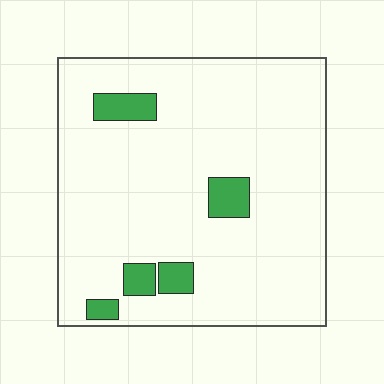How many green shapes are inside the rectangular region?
5.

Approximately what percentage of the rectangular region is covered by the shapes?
Approximately 10%.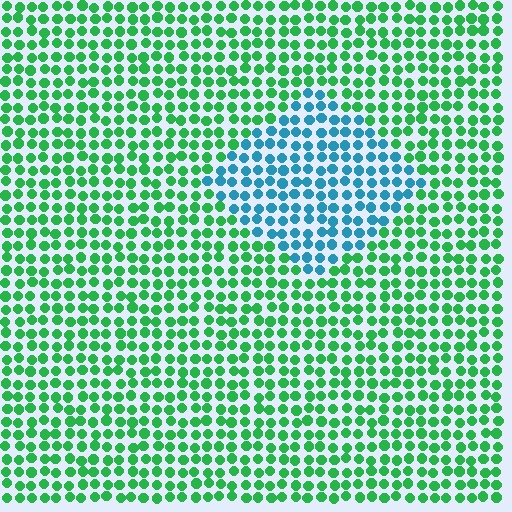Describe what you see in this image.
The image is filled with small green elements in a uniform arrangement. A diamond-shaped region is visible where the elements are tinted to a slightly different hue, forming a subtle color boundary.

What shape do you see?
I see a diamond.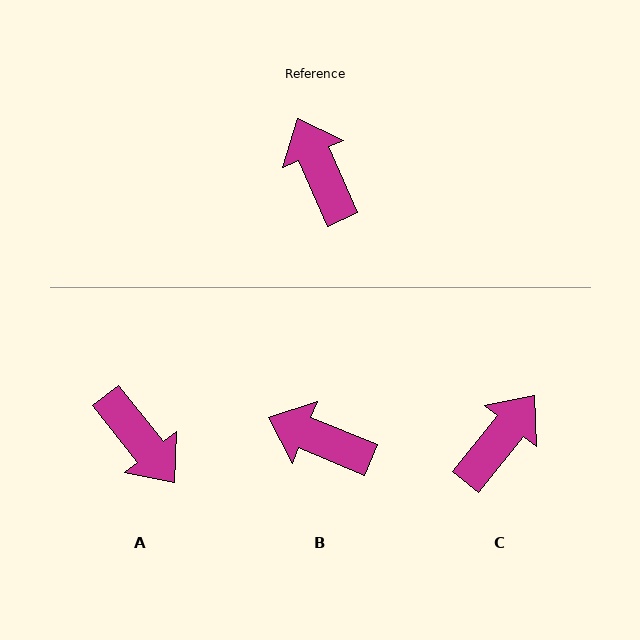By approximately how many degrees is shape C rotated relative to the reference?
Approximately 62 degrees clockwise.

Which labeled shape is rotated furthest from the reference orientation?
A, about 166 degrees away.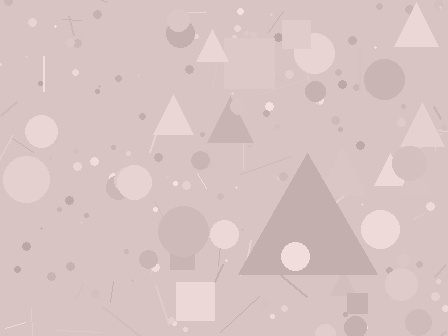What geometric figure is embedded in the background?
A triangle is embedded in the background.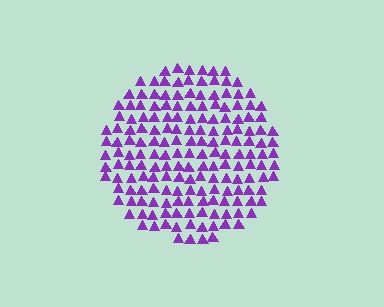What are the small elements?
The small elements are triangles.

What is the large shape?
The large shape is a circle.